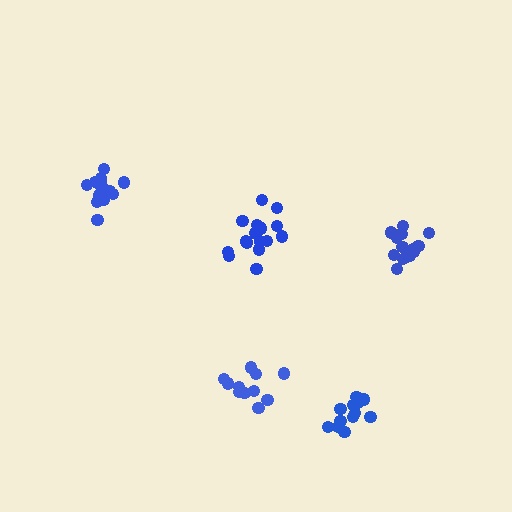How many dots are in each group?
Group 1: 12 dots, Group 2: 18 dots, Group 3: 12 dots, Group 4: 13 dots, Group 5: 15 dots (70 total).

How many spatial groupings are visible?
There are 5 spatial groupings.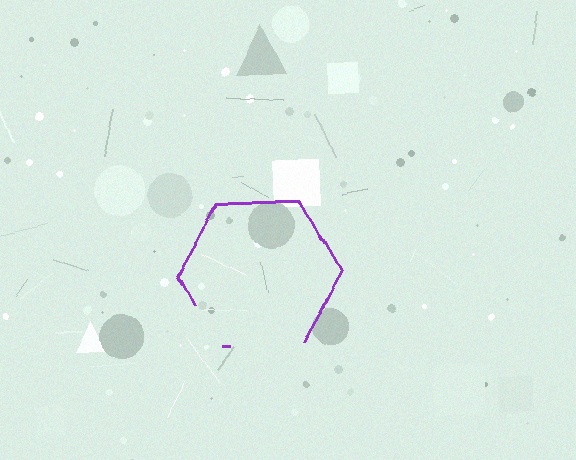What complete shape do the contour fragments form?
The contour fragments form a hexagon.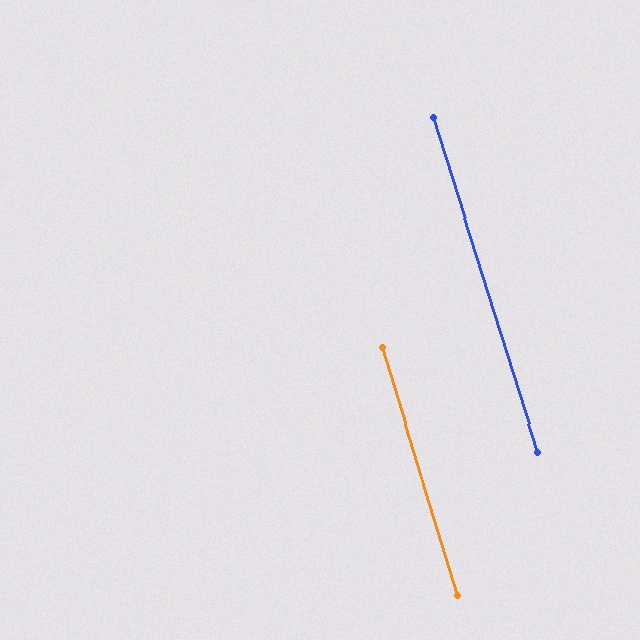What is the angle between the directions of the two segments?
Approximately 0 degrees.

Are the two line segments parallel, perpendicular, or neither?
Parallel — their directions differ by only 0.4°.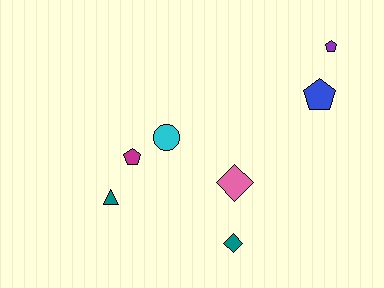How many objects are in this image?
There are 7 objects.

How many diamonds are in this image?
There are 2 diamonds.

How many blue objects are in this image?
There is 1 blue object.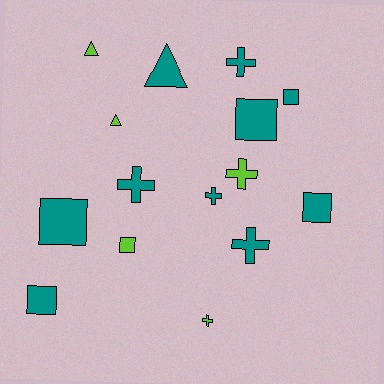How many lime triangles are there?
There are 2 lime triangles.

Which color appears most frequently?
Teal, with 10 objects.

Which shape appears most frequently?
Cross, with 6 objects.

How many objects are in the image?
There are 15 objects.